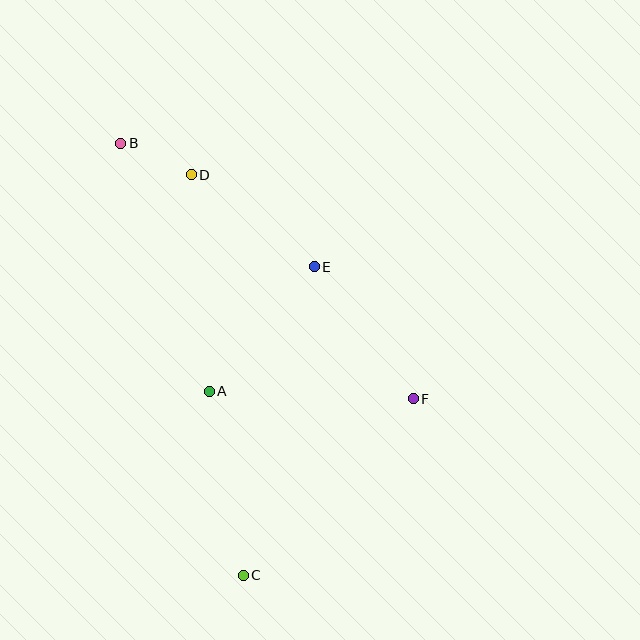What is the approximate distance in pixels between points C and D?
The distance between C and D is approximately 404 pixels.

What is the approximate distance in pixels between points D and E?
The distance between D and E is approximately 154 pixels.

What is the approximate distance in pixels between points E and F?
The distance between E and F is approximately 165 pixels.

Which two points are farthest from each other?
Points B and C are farthest from each other.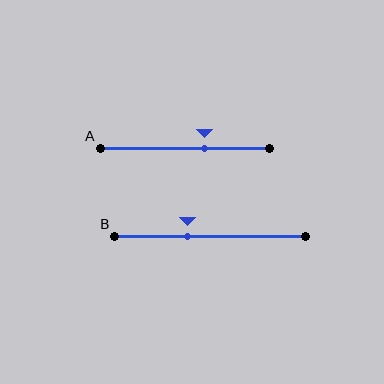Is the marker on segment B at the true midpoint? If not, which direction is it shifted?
No, the marker on segment B is shifted to the left by about 12% of the segment length.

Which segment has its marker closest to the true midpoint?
Segment A has its marker closest to the true midpoint.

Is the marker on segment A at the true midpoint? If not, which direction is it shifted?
No, the marker on segment A is shifted to the right by about 12% of the segment length.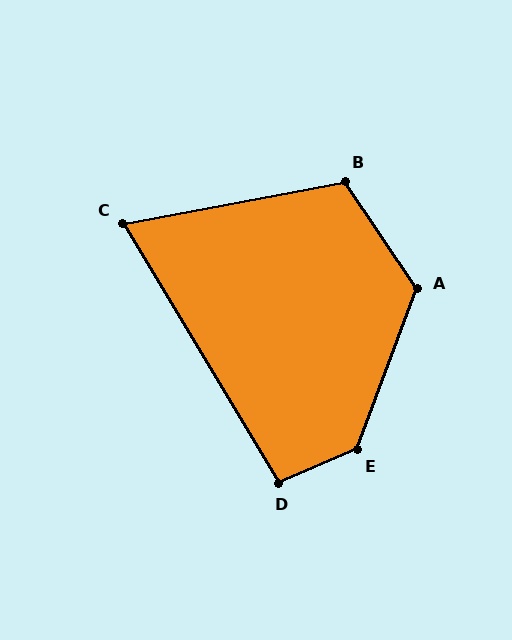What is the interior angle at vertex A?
Approximately 125 degrees (obtuse).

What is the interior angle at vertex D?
Approximately 98 degrees (obtuse).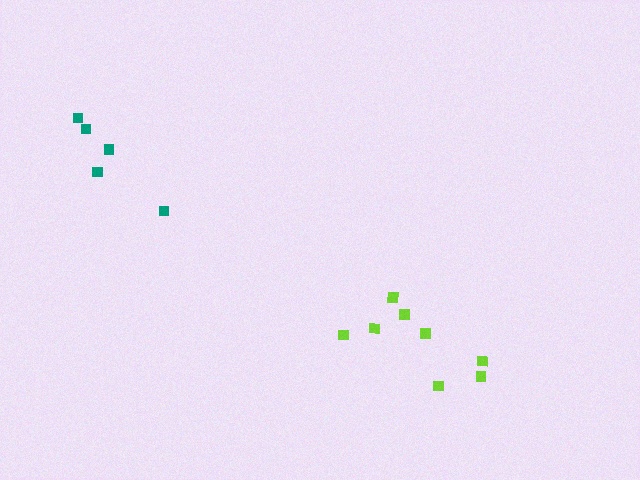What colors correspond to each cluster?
The clusters are colored: teal, lime.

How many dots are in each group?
Group 1: 5 dots, Group 2: 8 dots (13 total).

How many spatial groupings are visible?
There are 2 spatial groupings.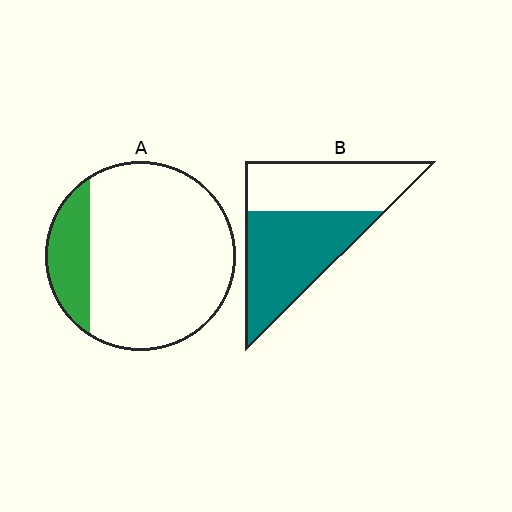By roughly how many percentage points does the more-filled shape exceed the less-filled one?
By roughly 35 percentage points (B over A).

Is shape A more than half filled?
No.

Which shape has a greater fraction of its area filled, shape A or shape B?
Shape B.